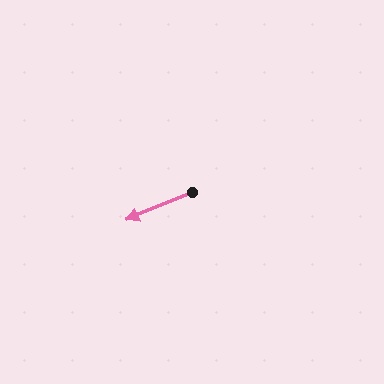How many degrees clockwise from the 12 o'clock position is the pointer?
Approximately 247 degrees.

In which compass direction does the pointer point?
Southwest.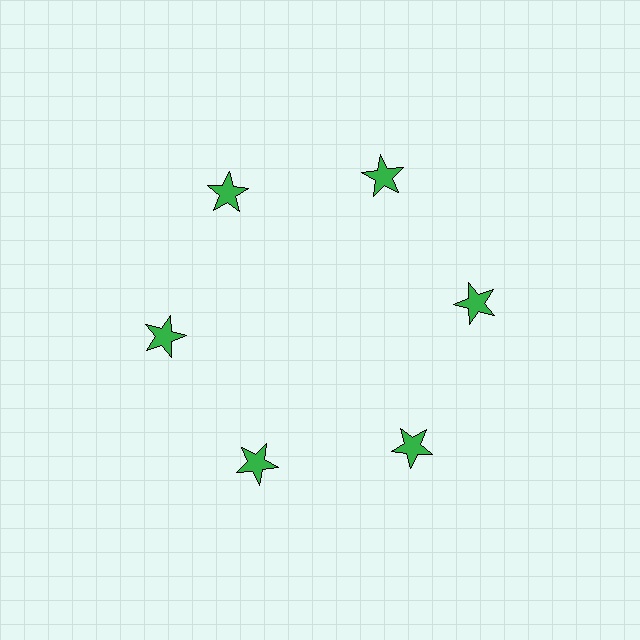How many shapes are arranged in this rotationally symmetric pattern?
There are 6 shapes, arranged in 6 groups of 1.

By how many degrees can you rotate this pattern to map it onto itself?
The pattern maps onto itself every 60 degrees of rotation.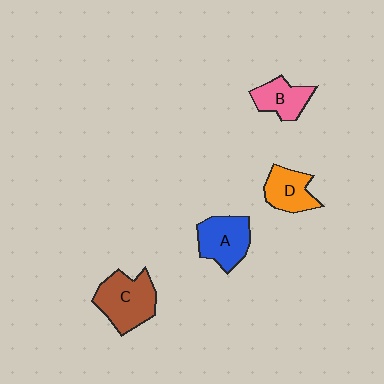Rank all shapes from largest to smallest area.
From largest to smallest: C (brown), A (blue), D (orange), B (pink).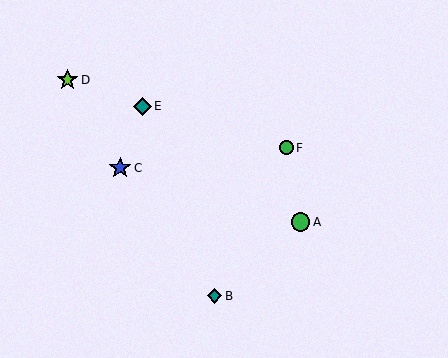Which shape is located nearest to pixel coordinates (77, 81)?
The lime star (labeled D) at (68, 80) is nearest to that location.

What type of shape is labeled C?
Shape C is a blue star.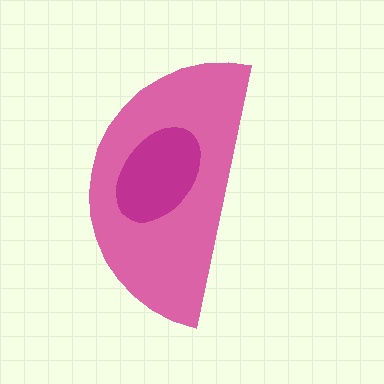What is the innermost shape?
The magenta ellipse.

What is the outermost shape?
The pink semicircle.